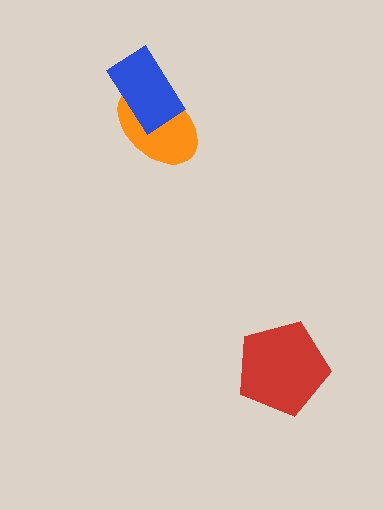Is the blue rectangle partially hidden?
No, no other shape covers it.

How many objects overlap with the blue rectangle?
1 object overlaps with the blue rectangle.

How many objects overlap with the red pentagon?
0 objects overlap with the red pentagon.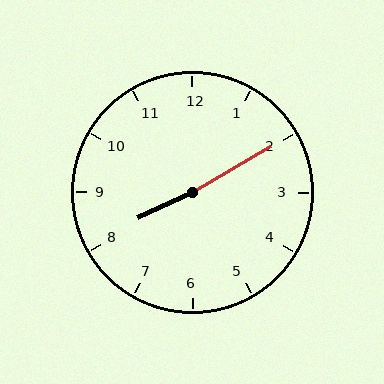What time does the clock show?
8:10.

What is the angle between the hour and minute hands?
Approximately 175 degrees.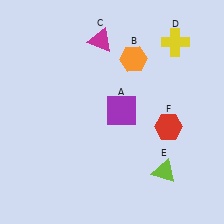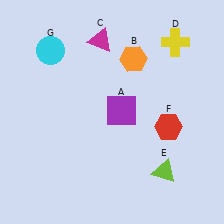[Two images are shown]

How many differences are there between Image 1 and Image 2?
There is 1 difference between the two images.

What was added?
A cyan circle (G) was added in Image 2.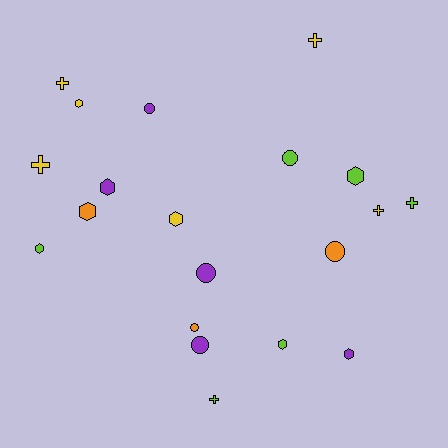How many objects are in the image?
There are 20 objects.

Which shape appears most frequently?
Hexagon, with 8 objects.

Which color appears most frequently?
Lime, with 6 objects.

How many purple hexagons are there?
There are 2 purple hexagons.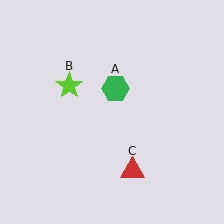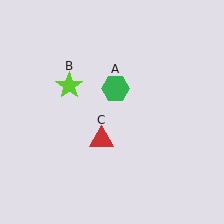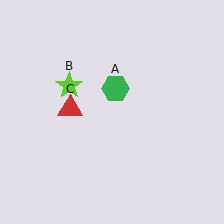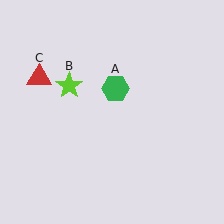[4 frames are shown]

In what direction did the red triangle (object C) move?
The red triangle (object C) moved up and to the left.